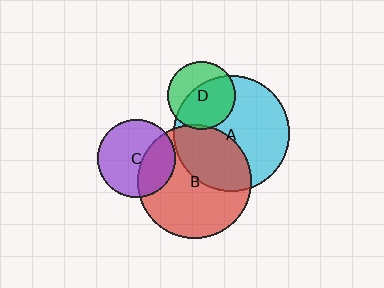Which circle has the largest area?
Circle A (cyan).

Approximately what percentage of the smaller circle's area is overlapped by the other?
Approximately 40%.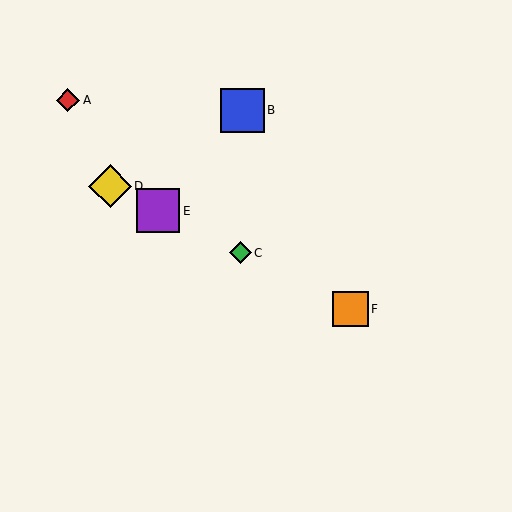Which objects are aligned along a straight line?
Objects C, D, E, F are aligned along a straight line.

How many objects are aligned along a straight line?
4 objects (C, D, E, F) are aligned along a straight line.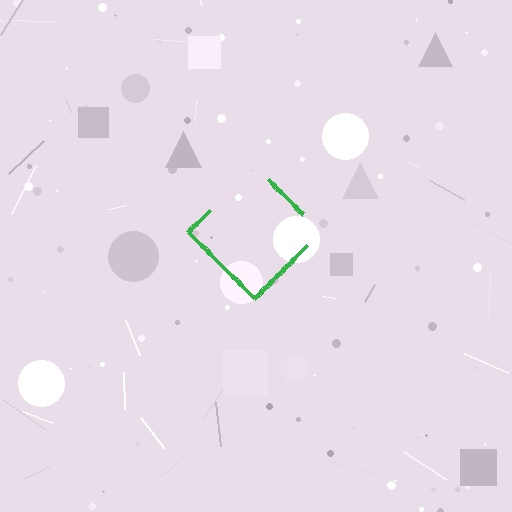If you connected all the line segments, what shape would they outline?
They would outline a diamond.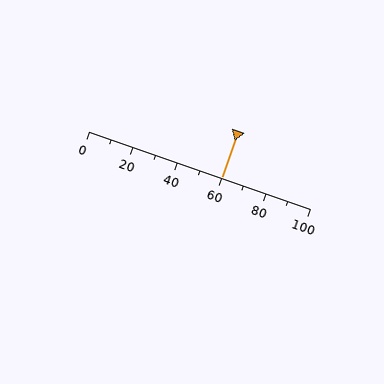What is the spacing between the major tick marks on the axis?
The major ticks are spaced 20 apart.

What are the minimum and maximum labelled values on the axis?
The axis runs from 0 to 100.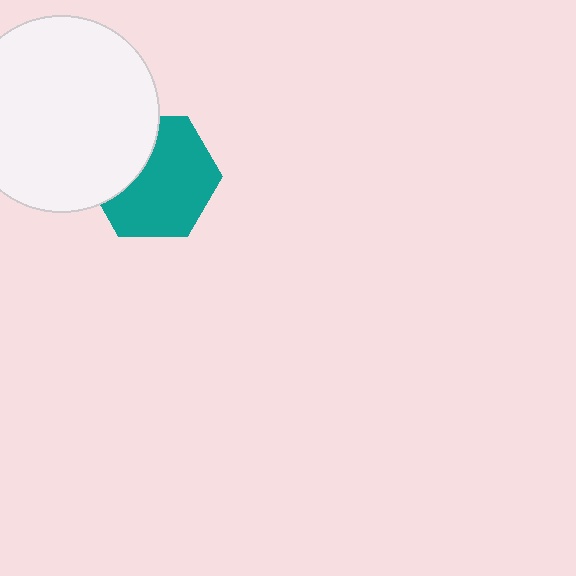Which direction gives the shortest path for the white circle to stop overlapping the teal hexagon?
Moving left gives the shortest separation.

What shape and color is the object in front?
The object in front is a white circle.